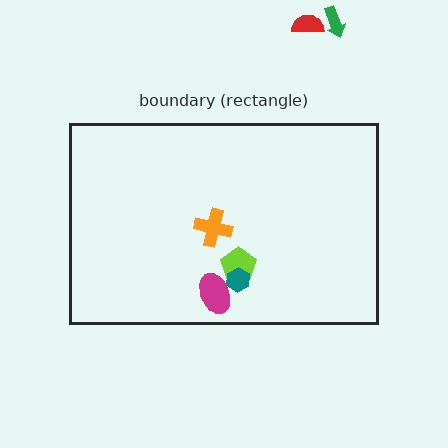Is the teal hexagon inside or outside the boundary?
Inside.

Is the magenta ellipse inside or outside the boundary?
Inside.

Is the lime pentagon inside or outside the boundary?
Inside.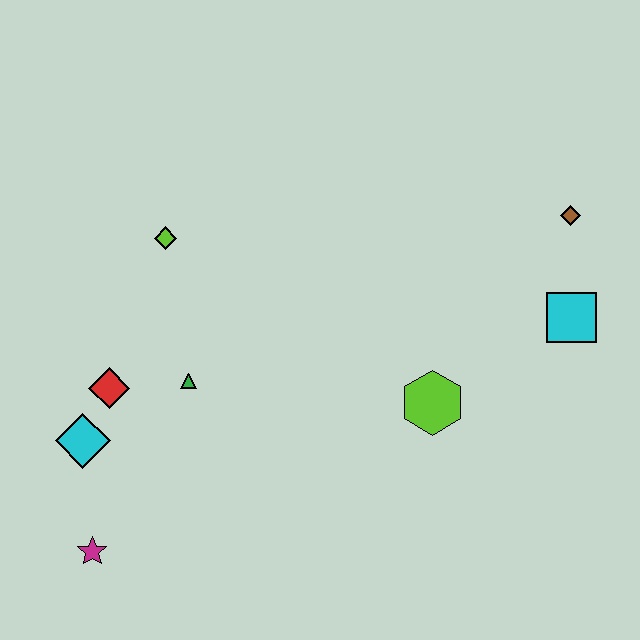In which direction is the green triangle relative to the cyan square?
The green triangle is to the left of the cyan square.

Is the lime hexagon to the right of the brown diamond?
No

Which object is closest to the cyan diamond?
The red diamond is closest to the cyan diamond.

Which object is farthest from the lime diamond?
The cyan square is farthest from the lime diamond.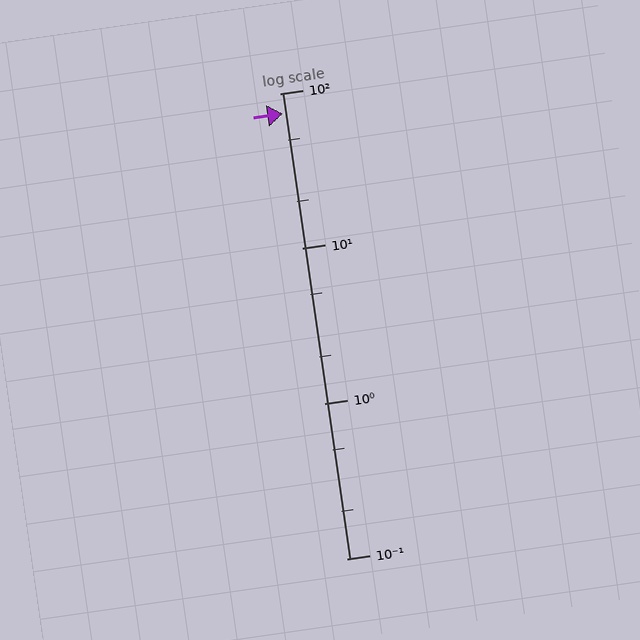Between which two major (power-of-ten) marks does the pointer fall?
The pointer is between 10 and 100.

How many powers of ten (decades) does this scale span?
The scale spans 3 decades, from 0.1 to 100.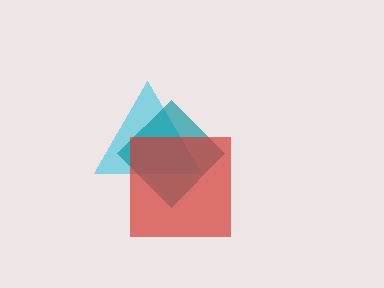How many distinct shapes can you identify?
There are 3 distinct shapes: a cyan triangle, a teal diamond, a red square.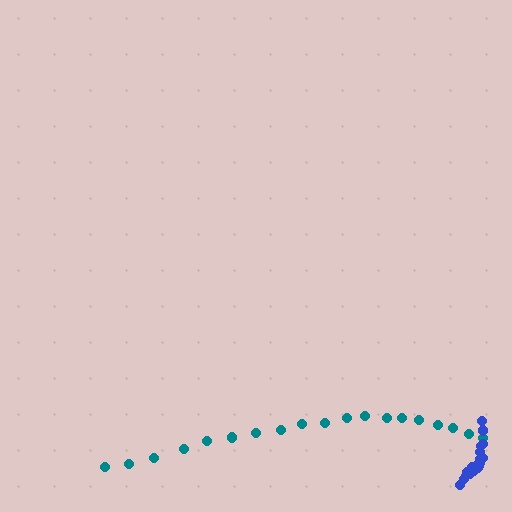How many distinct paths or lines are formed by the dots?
There are 2 distinct paths.